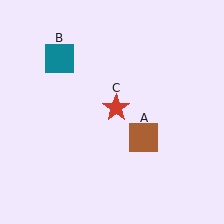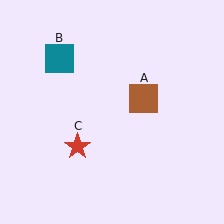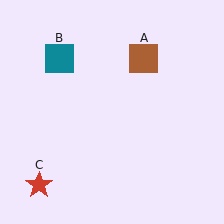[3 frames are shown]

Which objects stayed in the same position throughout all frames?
Teal square (object B) remained stationary.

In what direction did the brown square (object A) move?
The brown square (object A) moved up.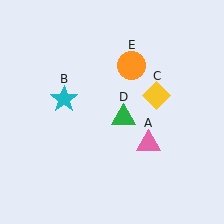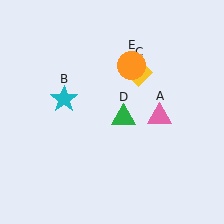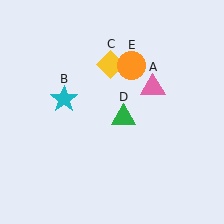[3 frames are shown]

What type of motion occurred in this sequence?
The pink triangle (object A), yellow diamond (object C) rotated counterclockwise around the center of the scene.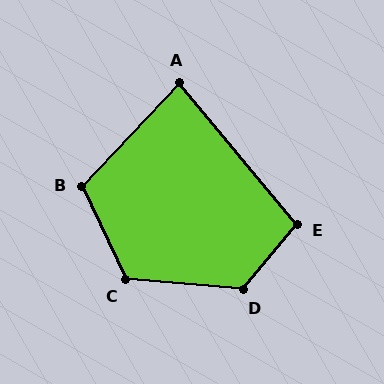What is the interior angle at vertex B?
Approximately 112 degrees (obtuse).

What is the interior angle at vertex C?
Approximately 120 degrees (obtuse).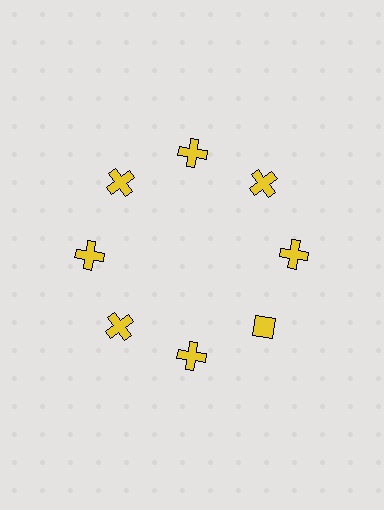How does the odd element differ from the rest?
It has a different shape: diamond instead of cross.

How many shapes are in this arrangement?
There are 8 shapes arranged in a ring pattern.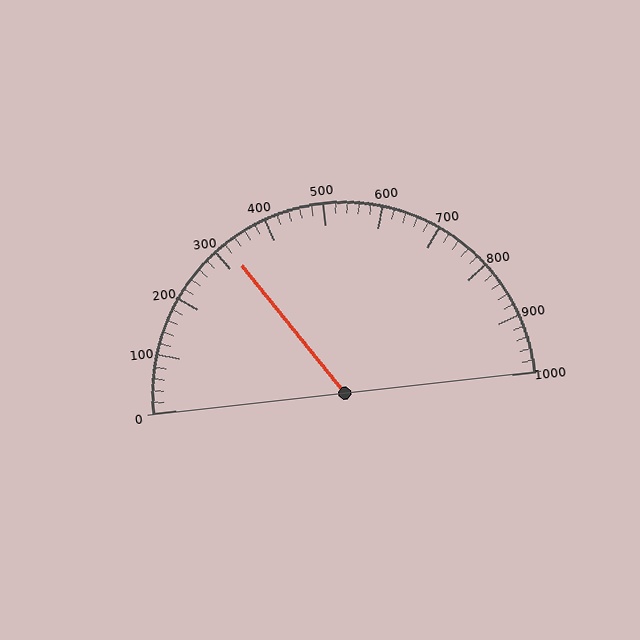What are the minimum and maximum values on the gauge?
The gauge ranges from 0 to 1000.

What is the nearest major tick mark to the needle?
The nearest major tick mark is 300.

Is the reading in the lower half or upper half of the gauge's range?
The reading is in the lower half of the range (0 to 1000).